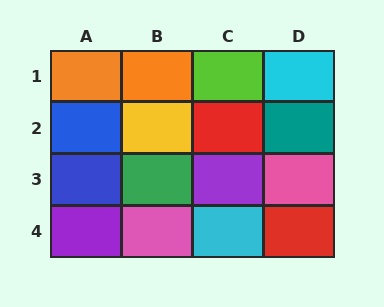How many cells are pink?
2 cells are pink.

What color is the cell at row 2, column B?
Yellow.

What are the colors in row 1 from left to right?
Orange, orange, lime, cyan.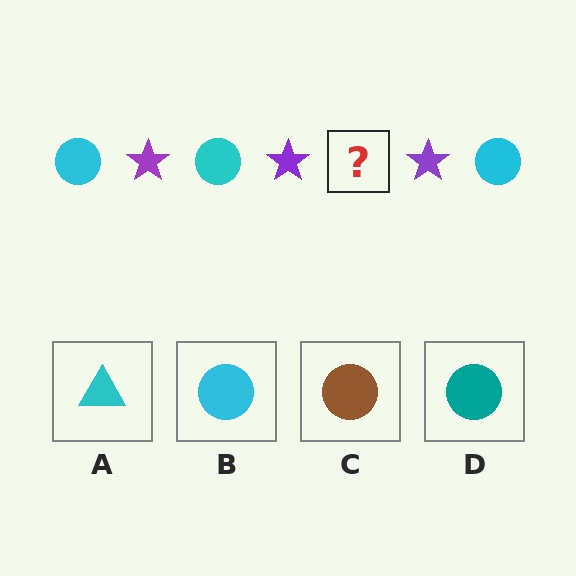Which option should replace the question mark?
Option B.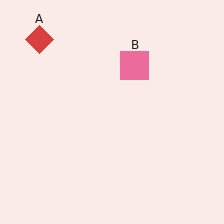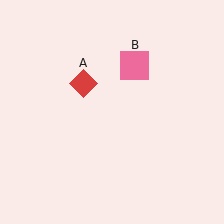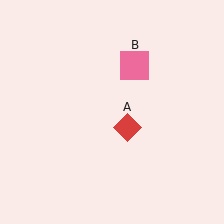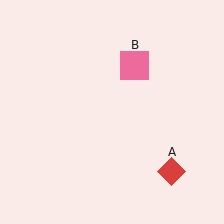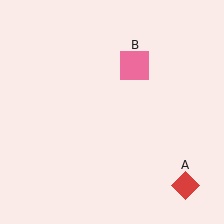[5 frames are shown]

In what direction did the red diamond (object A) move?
The red diamond (object A) moved down and to the right.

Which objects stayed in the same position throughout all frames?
Pink square (object B) remained stationary.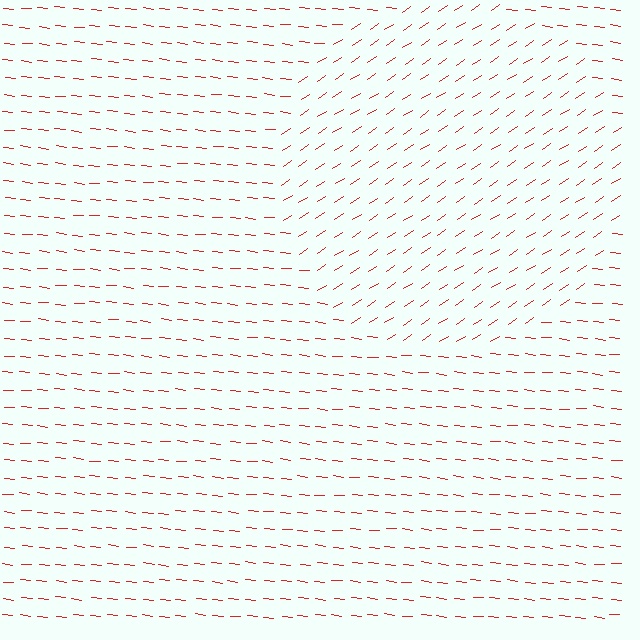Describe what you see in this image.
The image is filled with small red line segments. A circle region in the image has lines oriented differently from the surrounding lines, creating a visible texture boundary.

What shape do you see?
I see a circle.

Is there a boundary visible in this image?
Yes, there is a texture boundary formed by a change in line orientation.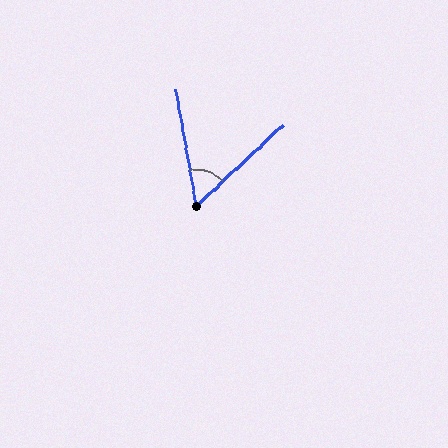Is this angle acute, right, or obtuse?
It is acute.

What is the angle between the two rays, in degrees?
Approximately 57 degrees.